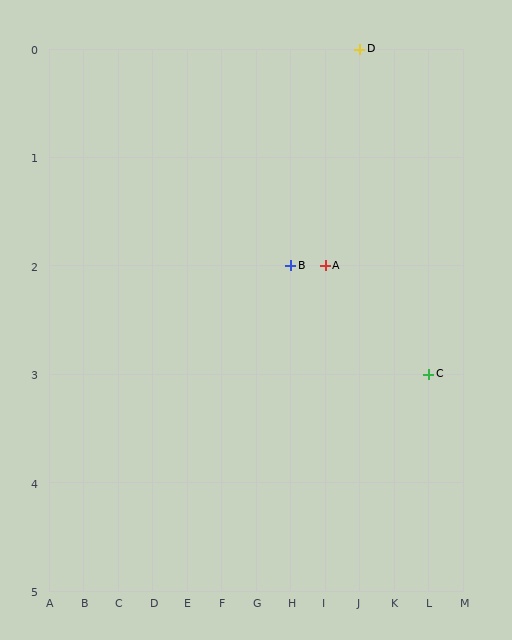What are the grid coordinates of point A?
Point A is at grid coordinates (I, 2).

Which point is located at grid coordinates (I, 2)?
Point A is at (I, 2).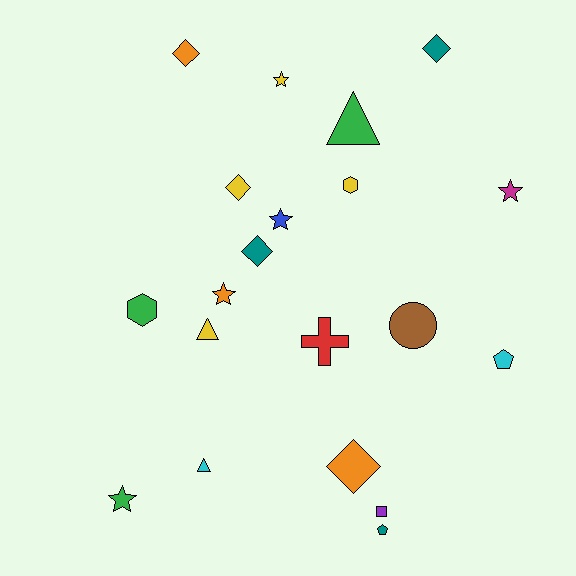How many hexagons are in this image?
There are 2 hexagons.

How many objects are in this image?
There are 20 objects.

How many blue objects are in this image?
There is 1 blue object.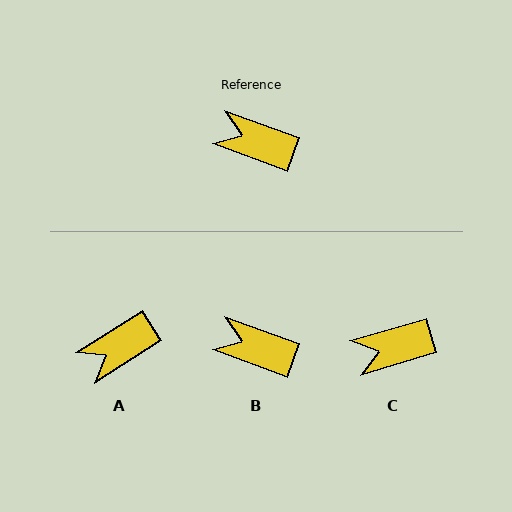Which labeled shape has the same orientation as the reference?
B.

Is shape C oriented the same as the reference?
No, it is off by about 37 degrees.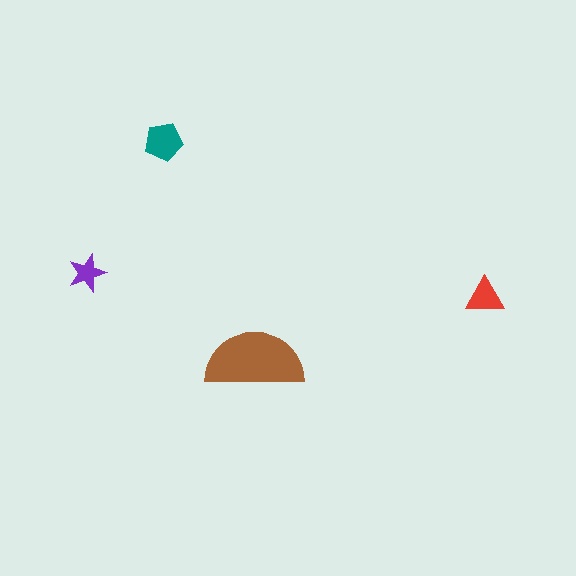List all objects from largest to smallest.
The brown semicircle, the teal pentagon, the red triangle, the purple star.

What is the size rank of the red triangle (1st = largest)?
3rd.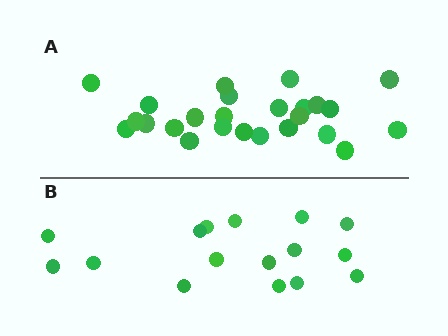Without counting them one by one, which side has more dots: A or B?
Region A (the top region) has more dots.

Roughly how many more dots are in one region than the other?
Region A has roughly 8 or so more dots than region B.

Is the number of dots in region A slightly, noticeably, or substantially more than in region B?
Region A has substantially more. The ratio is roughly 1.6 to 1.